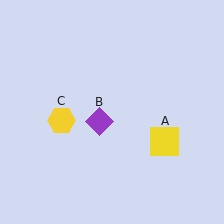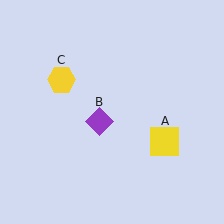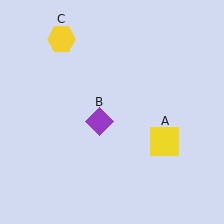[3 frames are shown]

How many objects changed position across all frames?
1 object changed position: yellow hexagon (object C).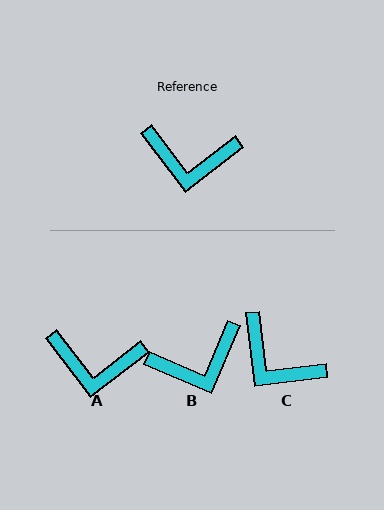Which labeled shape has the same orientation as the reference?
A.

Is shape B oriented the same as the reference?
No, it is off by about 30 degrees.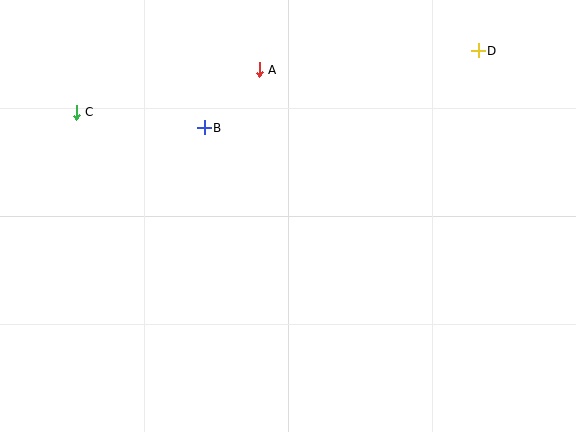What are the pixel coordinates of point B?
Point B is at (204, 128).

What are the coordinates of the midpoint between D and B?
The midpoint between D and B is at (341, 89).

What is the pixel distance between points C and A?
The distance between C and A is 188 pixels.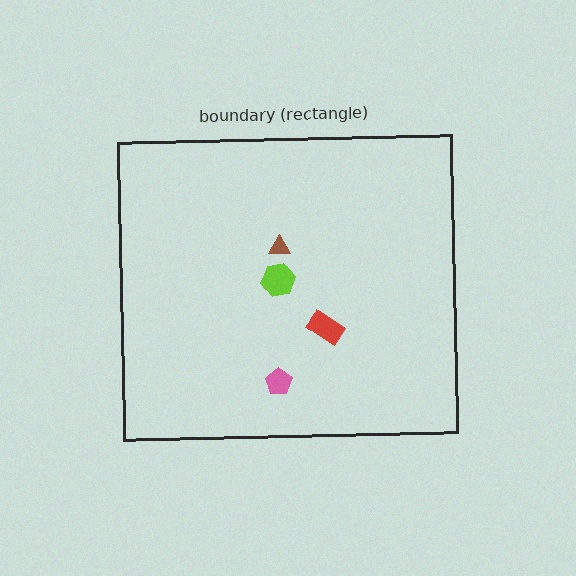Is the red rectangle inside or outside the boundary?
Inside.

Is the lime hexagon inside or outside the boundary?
Inside.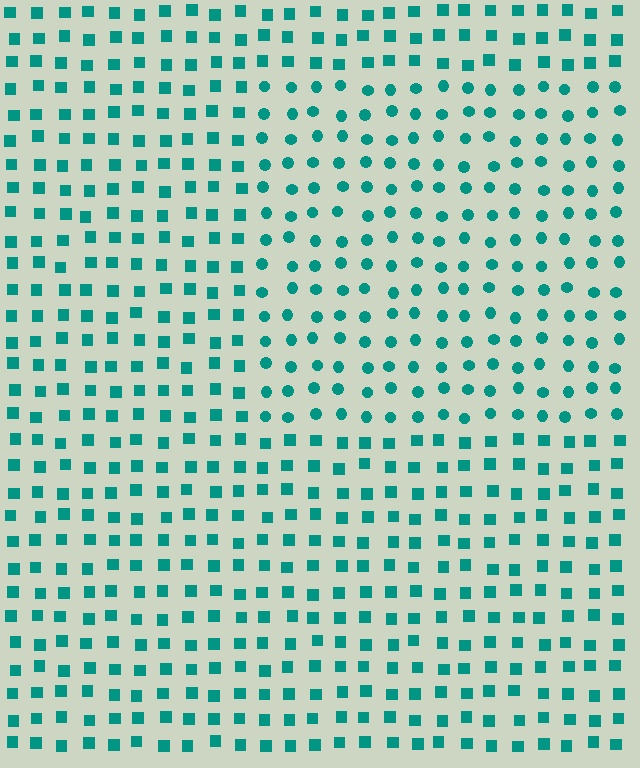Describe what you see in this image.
The image is filled with small teal elements arranged in a uniform grid. A rectangle-shaped region contains circles, while the surrounding area contains squares. The boundary is defined purely by the change in element shape.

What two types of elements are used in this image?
The image uses circles inside the rectangle region and squares outside it.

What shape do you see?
I see a rectangle.